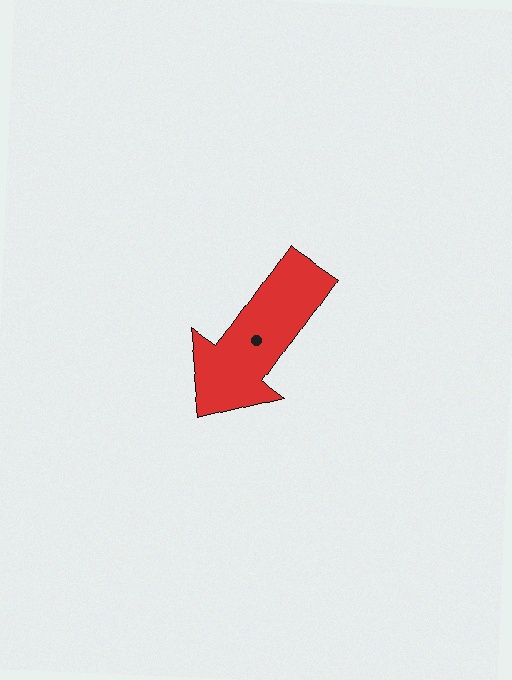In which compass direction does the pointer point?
Southwest.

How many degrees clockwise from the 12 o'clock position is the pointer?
Approximately 215 degrees.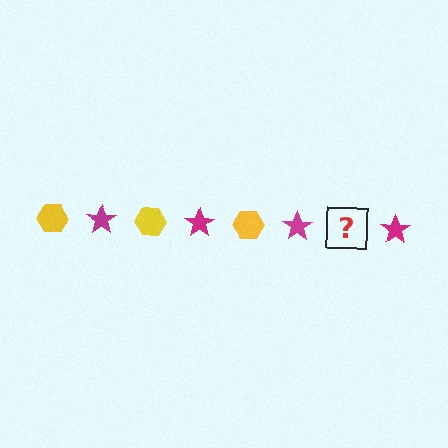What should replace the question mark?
The question mark should be replaced with a yellow hexagon.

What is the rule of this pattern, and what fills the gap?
The rule is that the pattern alternates between yellow hexagon and magenta star. The gap should be filled with a yellow hexagon.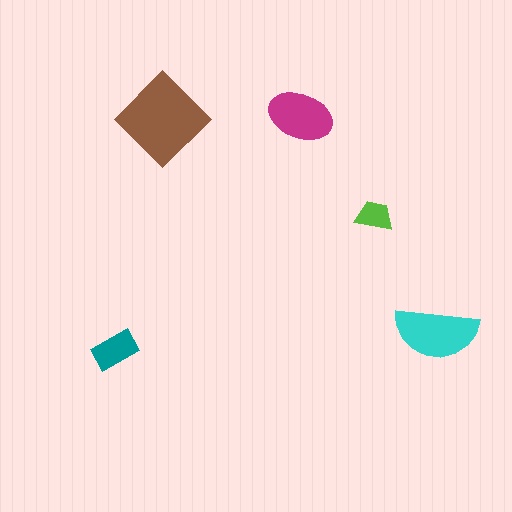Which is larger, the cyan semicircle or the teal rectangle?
The cyan semicircle.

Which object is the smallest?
The lime trapezoid.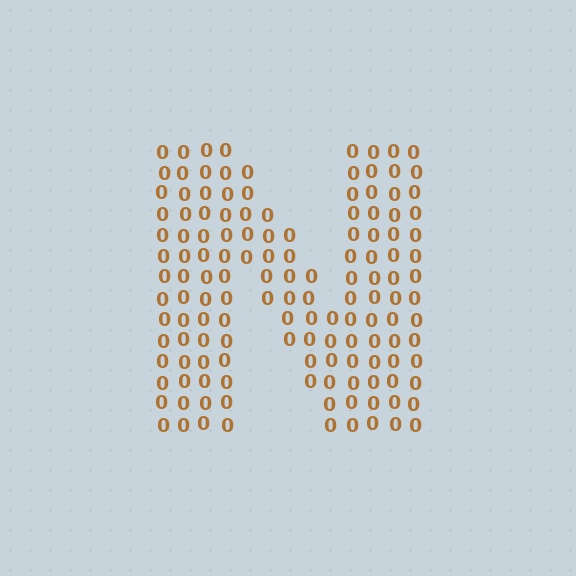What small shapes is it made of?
It is made of small digit 0's.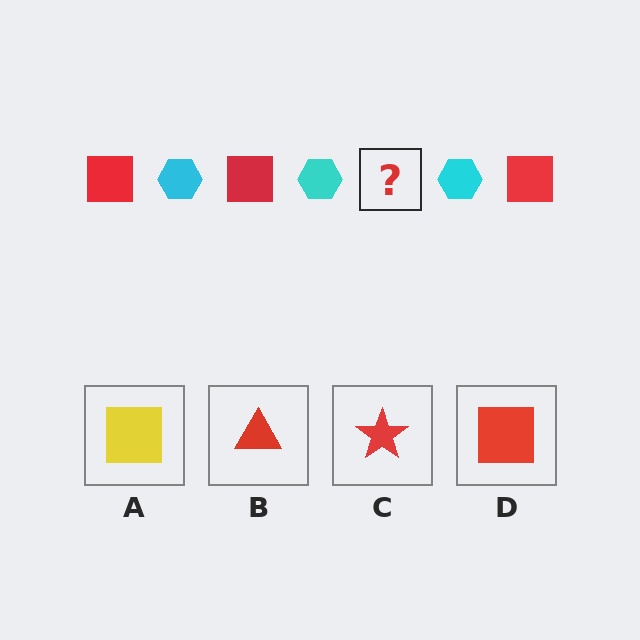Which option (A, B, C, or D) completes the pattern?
D.